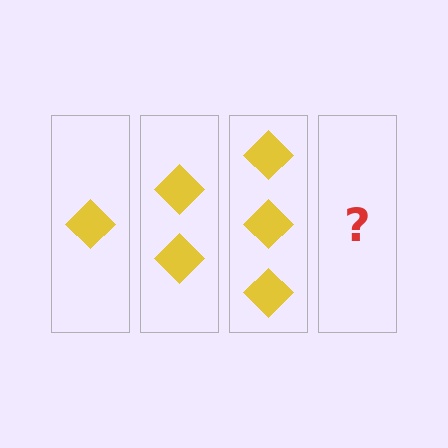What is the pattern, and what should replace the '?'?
The pattern is that each step adds one more diamond. The '?' should be 4 diamonds.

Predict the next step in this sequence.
The next step is 4 diamonds.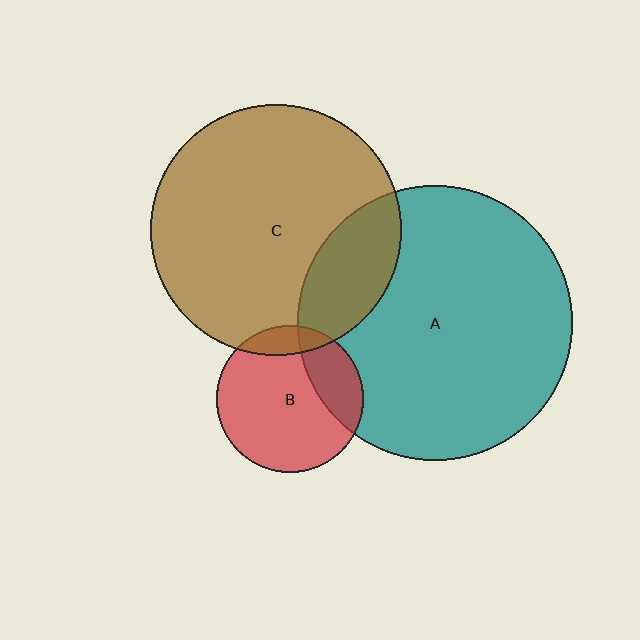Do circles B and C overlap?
Yes.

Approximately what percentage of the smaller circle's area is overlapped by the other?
Approximately 10%.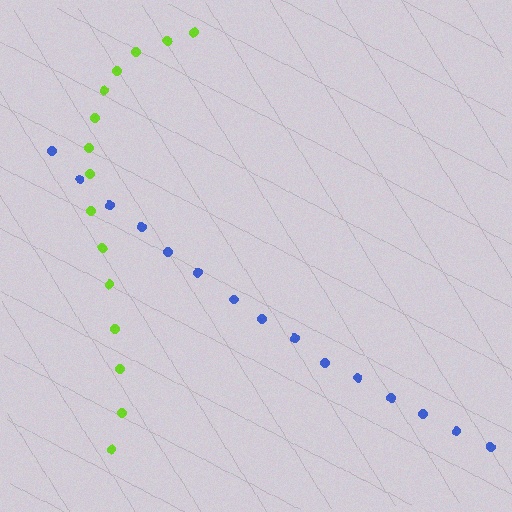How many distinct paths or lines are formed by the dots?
There are 2 distinct paths.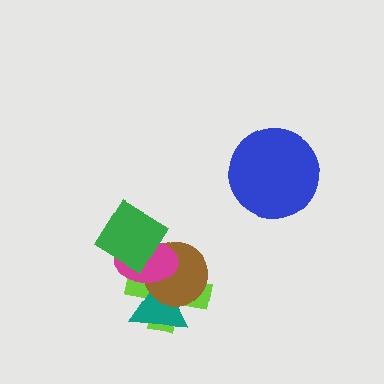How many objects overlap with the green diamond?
3 objects overlap with the green diamond.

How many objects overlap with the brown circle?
4 objects overlap with the brown circle.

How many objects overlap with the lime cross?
4 objects overlap with the lime cross.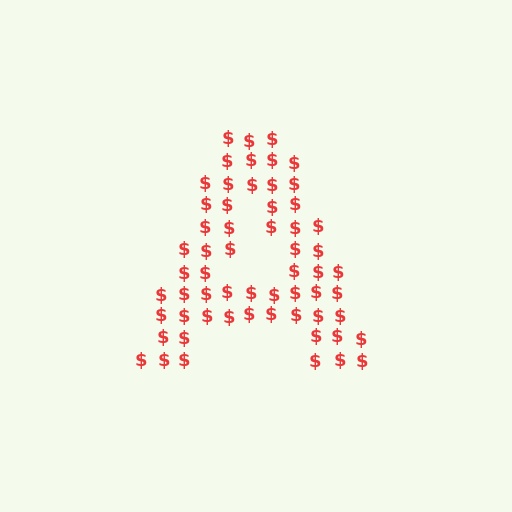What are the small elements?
The small elements are dollar signs.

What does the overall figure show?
The overall figure shows the letter A.